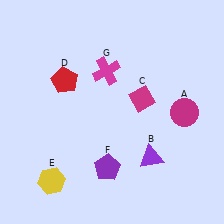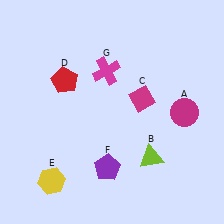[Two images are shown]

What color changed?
The triangle (B) changed from purple in Image 1 to lime in Image 2.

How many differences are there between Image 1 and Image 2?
There is 1 difference between the two images.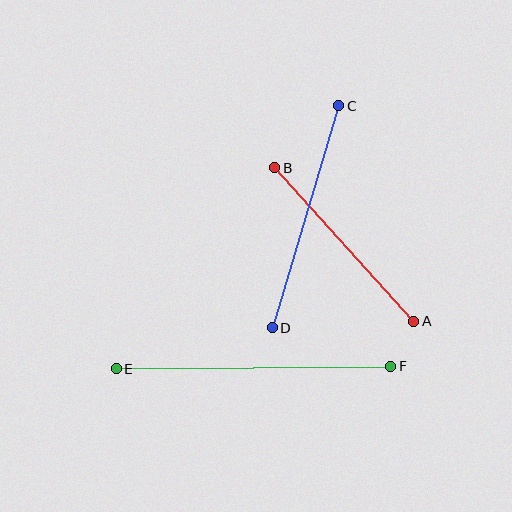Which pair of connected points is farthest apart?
Points E and F are farthest apart.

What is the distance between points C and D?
The distance is approximately 232 pixels.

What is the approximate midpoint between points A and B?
The midpoint is at approximately (344, 245) pixels.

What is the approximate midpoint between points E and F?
The midpoint is at approximately (254, 368) pixels.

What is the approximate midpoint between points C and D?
The midpoint is at approximately (306, 217) pixels.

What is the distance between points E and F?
The distance is approximately 275 pixels.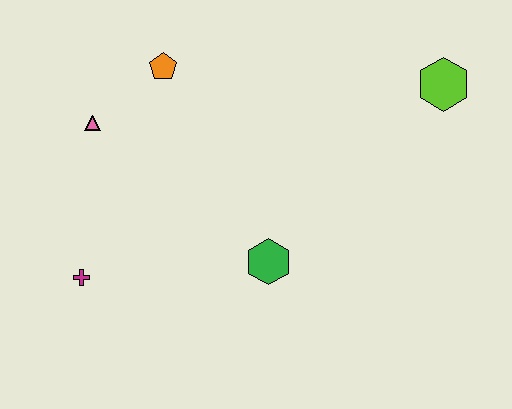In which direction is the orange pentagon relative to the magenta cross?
The orange pentagon is above the magenta cross.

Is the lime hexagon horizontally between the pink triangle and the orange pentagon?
No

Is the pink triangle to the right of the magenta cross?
Yes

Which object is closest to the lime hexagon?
The green hexagon is closest to the lime hexagon.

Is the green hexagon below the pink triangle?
Yes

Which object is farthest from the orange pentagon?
The lime hexagon is farthest from the orange pentagon.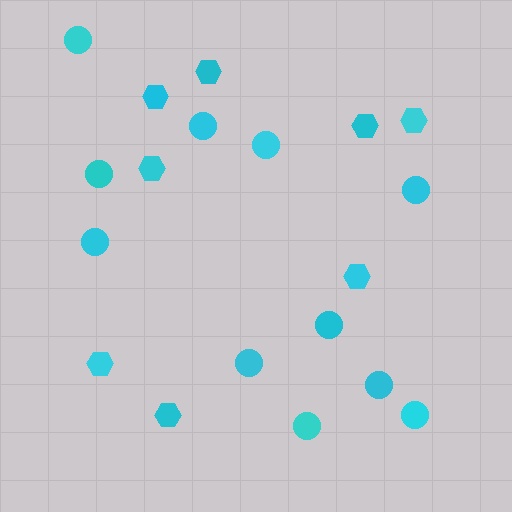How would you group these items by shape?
There are 2 groups: one group of hexagons (8) and one group of circles (11).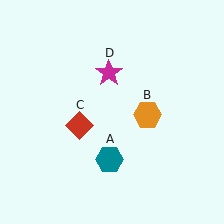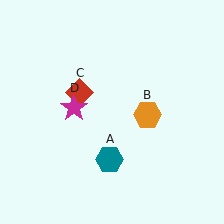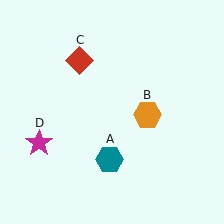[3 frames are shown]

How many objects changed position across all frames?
2 objects changed position: red diamond (object C), magenta star (object D).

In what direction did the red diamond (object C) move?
The red diamond (object C) moved up.